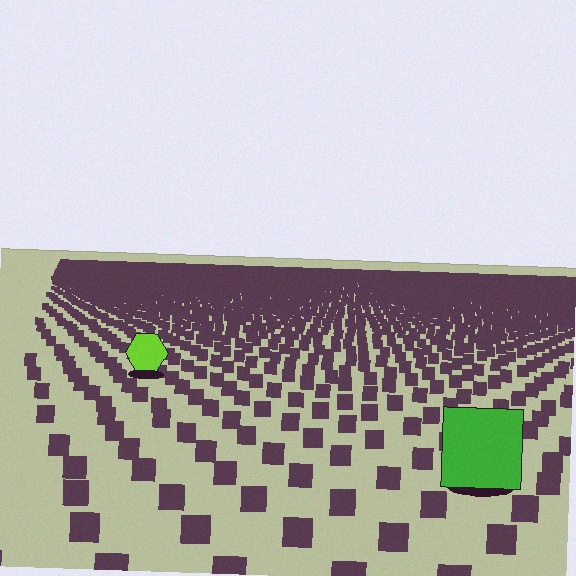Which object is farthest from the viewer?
The lime hexagon is farthest from the viewer. It appears smaller and the ground texture around it is denser.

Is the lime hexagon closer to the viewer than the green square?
No. The green square is closer — you can tell from the texture gradient: the ground texture is coarser near it.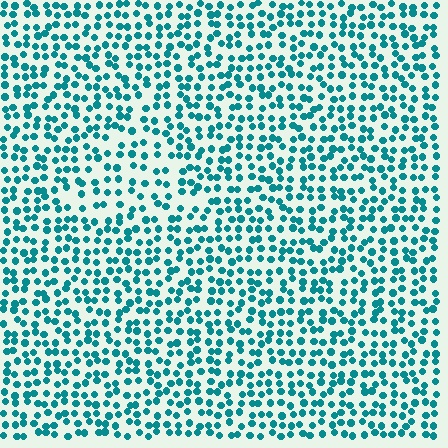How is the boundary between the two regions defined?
The boundary is defined by a change in element density (approximately 1.5x ratio). All elements are the same color, size, and shape.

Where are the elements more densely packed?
The elements are more densely packed outside the triangle boundary.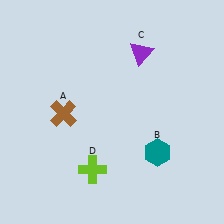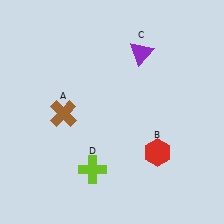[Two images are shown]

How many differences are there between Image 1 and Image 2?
There is 1 difference between the two images.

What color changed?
The hexagon (B) changed from teal in Image 1 to red in Image 2.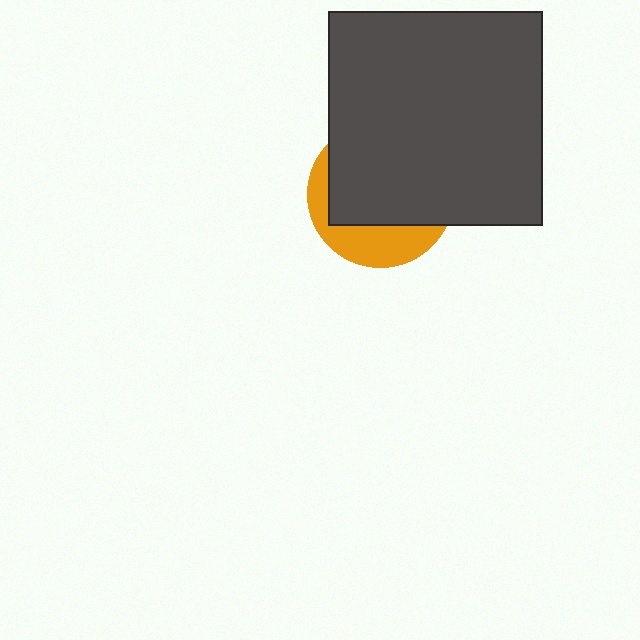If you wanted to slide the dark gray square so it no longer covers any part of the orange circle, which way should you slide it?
Slide it up — that is the most direct way to separate the two shapes.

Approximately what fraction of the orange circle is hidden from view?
Roughly 68% of the orange circle is hidden behind the dark gray square.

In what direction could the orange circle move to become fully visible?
The orange circle could move down. That would shift it out from behind the dark gray square entirely.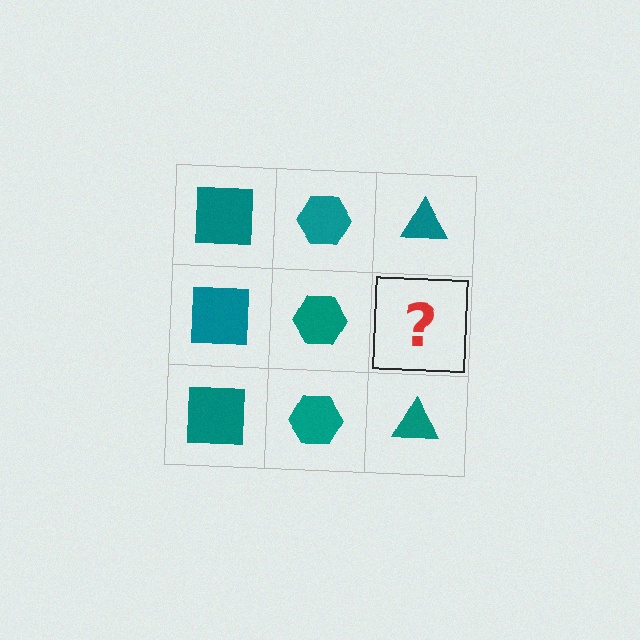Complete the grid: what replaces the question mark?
The question mark should be replaced with a teal triangle.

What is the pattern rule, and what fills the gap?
The rule is that each column has a consistent shape. The gap should be filled with a teal triangle.